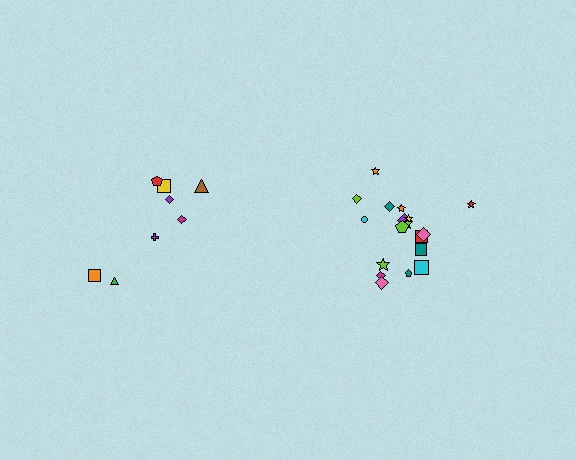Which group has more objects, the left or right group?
The right group.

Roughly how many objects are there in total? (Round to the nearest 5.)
Roughly 25 objects in total.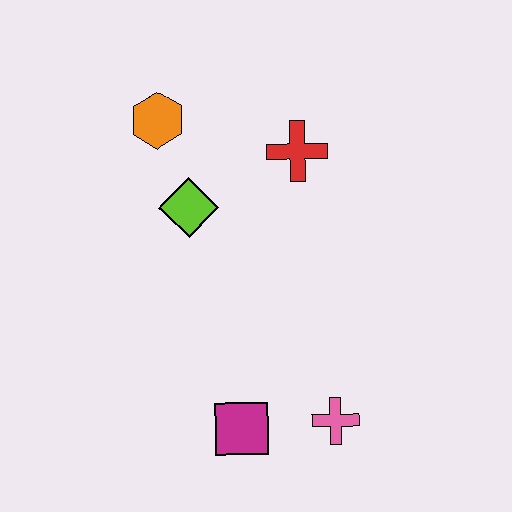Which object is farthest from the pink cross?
The orange hexagon is farthest from the pink cross.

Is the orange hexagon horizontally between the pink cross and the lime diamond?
No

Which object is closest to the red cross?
The lime diamond is closest to the red cross.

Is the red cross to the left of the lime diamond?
No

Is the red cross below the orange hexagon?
Yes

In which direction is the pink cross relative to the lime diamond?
The pink cross is below the lime diamond.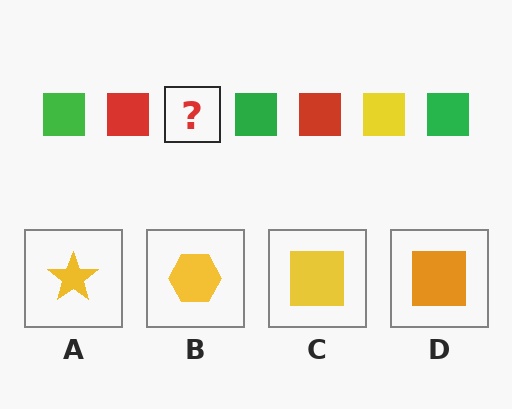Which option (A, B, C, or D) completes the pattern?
C.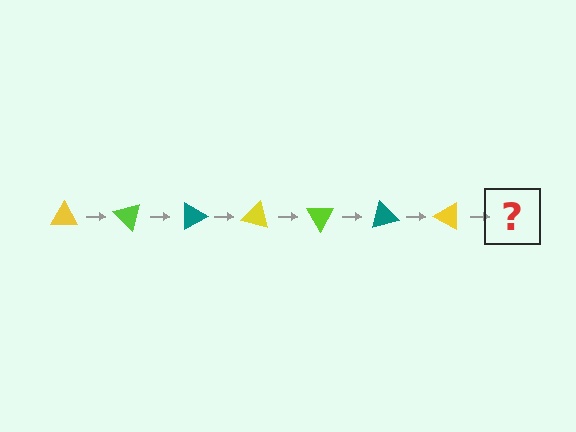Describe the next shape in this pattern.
It should be a lime triangle, rotated 315 degrees from the start.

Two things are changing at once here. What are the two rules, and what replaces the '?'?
The two rules are that it rotates 45 degrees each step and the color cycles through yellow, lime, and teal. The '?' should be a lime triangle, rotated 315 degrees from the start.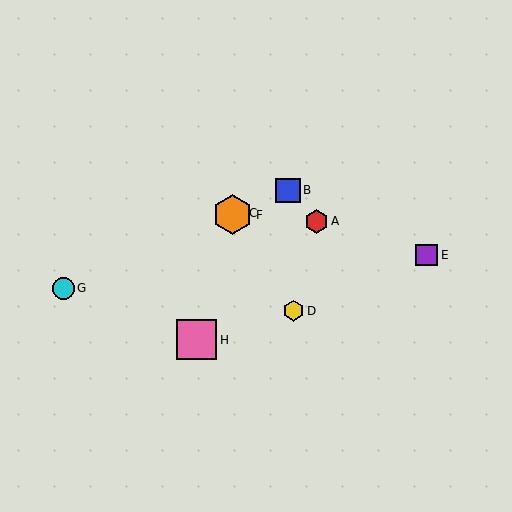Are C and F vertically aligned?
Yes, both are at x≈232.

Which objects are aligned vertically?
Objects C, F are aligned vertically.